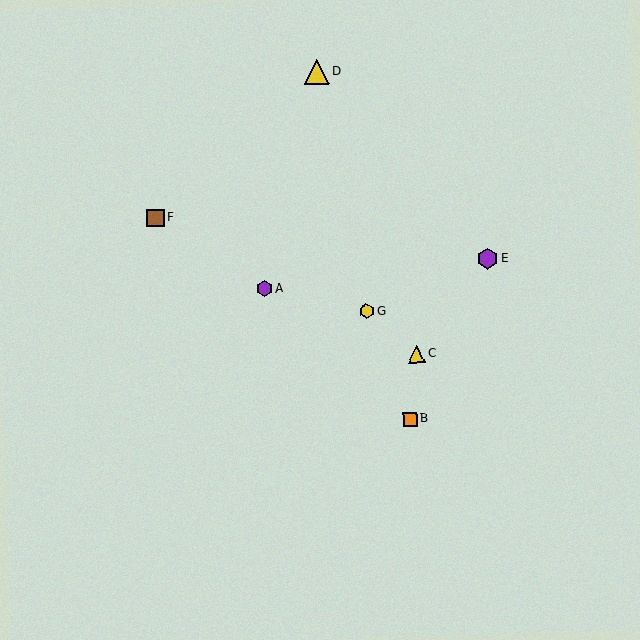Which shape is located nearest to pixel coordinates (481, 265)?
The purple hexagon (labeled E) at (487, 259) is nearest to that location.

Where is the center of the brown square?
The center of the brown square is at (156, 218).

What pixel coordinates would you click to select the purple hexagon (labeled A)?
Click at (264, 289) to select the purple hexagon A.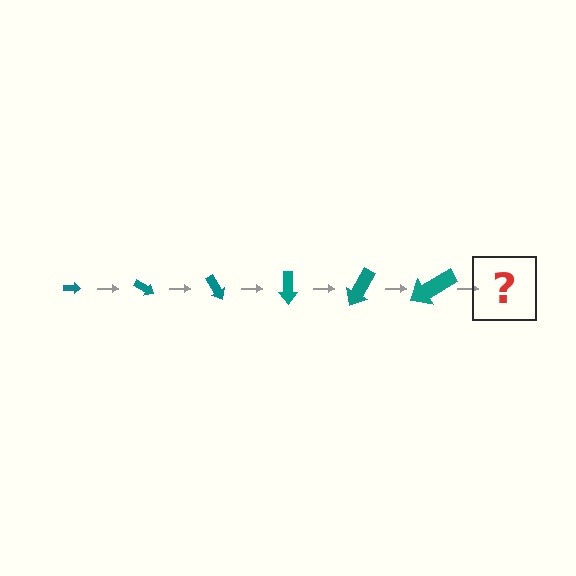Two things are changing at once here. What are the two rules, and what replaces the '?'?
The two rules are that the arrow grows larger each step and it rotates 30 degrees each step. The '?' should be an arrow, larger than the previous one and rotated 180 degrees from the start.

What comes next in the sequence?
The next element should be an arrow, larger than the previous one and rotated 180 degrees from the start.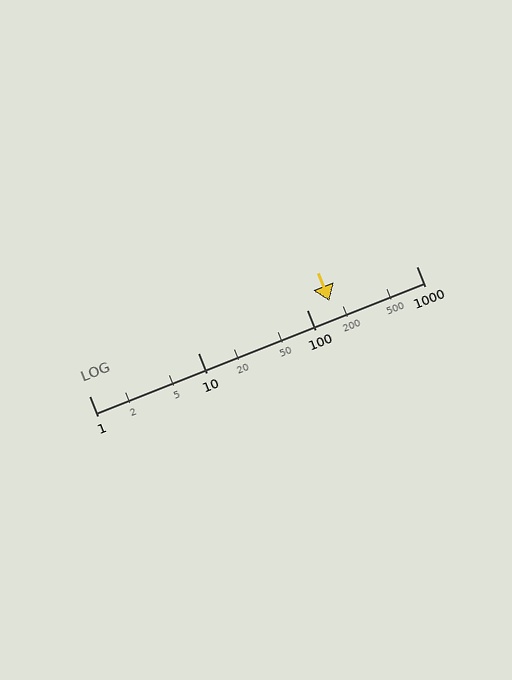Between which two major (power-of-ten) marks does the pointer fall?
The pointer is between 100 and 1000.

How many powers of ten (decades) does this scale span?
The scale spans 3 decades, from 1 to 1000.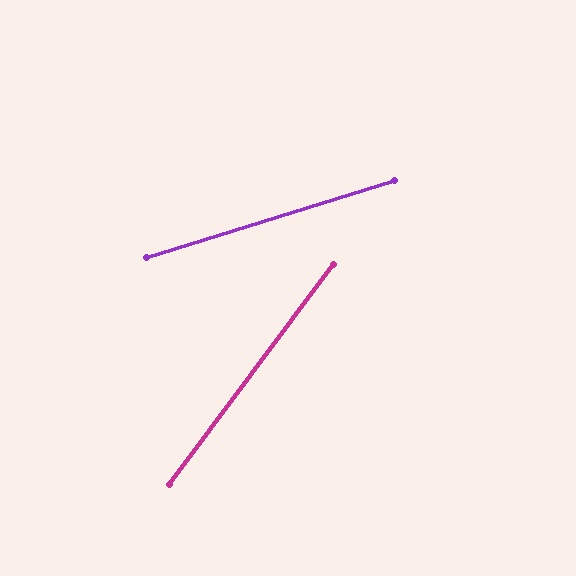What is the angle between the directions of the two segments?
Approximately 36 degrees.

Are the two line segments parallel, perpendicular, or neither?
Neither parallel nor perpendicular — they differ by about 36°.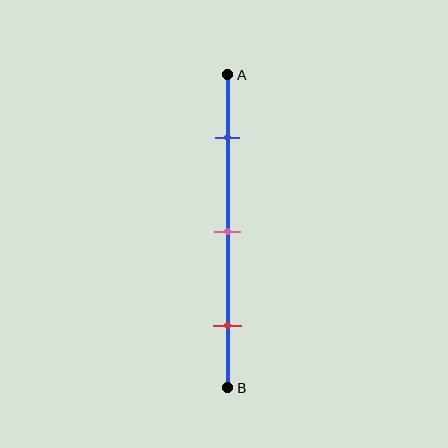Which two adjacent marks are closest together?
The blue and pink marks are the closest adjacent pair.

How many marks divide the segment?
There are 3 marks dividing the segment.